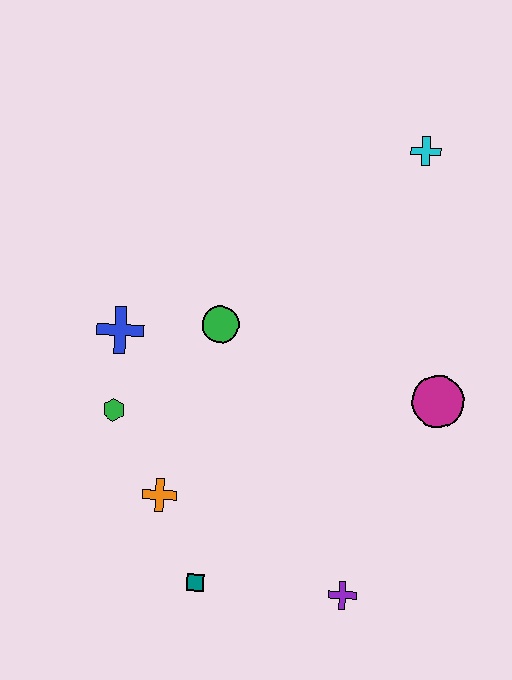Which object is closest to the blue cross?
The green hexagon is closest to the blue cross.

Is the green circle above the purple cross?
Yes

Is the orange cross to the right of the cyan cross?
No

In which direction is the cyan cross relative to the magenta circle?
The cyan cross is above the magenta circle.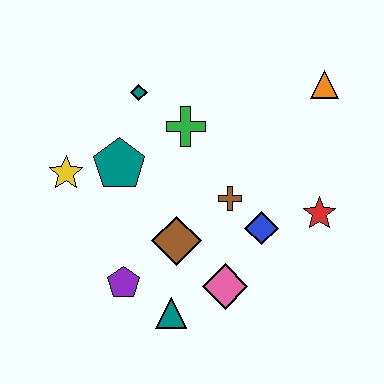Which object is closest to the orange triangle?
The red star is closest to the orange triangle.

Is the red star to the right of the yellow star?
Yes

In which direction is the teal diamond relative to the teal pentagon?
The teal diamond is above the teal pentagon.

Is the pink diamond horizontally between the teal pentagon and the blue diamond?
Yes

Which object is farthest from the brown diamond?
The orange triangle is farthest from the brown diamond.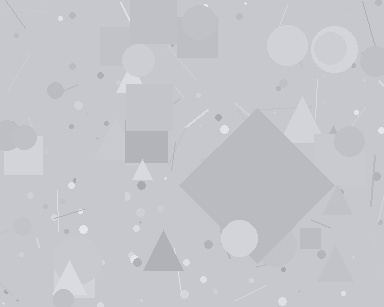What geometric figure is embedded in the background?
A diamond is embedded in the background.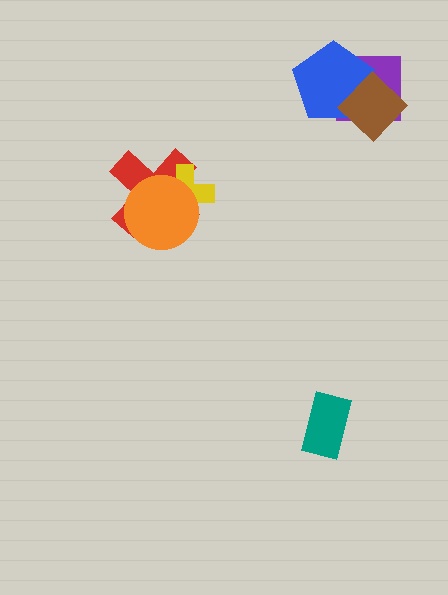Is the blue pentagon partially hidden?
Yes, it is partially covered by another shape.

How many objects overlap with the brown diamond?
2 objects overlap with the brown diamond.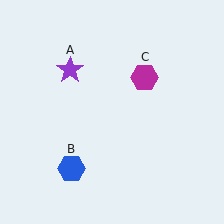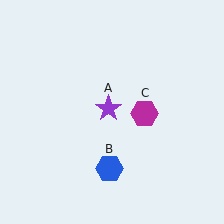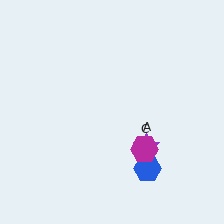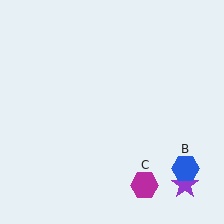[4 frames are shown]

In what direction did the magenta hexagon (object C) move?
The magenta hexagon (object C) moved down.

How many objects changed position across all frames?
3 objects changed position: purple star (object A), blue hexagon (object B), magenta hexagon (object C).